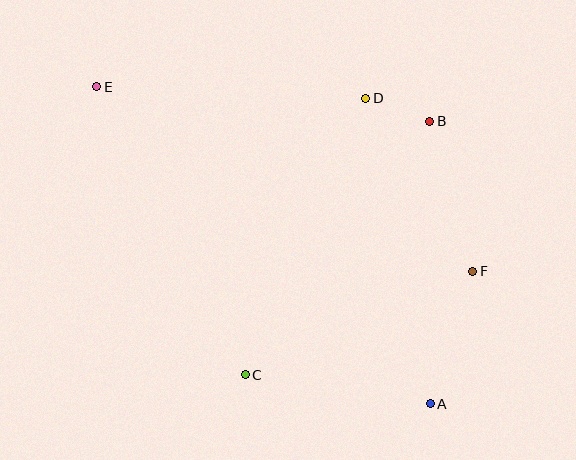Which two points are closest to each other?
Points B and D are closest to each other.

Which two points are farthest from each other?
Points A and E are farthest from each other.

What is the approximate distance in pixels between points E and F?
The distance between E and F is approximately 419 pixels.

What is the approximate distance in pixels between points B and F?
The distance between B and F is approximately 156 pixels.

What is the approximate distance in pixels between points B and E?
The distance between B and E is approximately 335 pixels.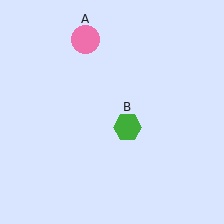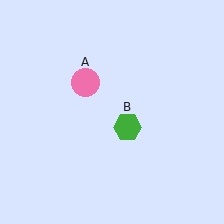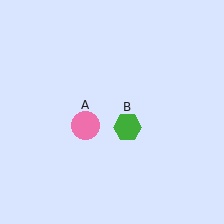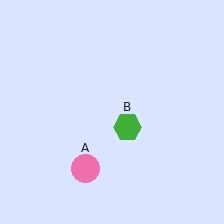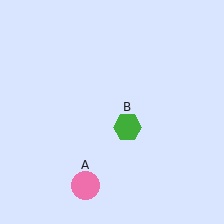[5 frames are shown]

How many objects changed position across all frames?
1 object changed position: pink circle (object A).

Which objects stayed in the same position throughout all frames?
Green hexagon (object B) remained stationary.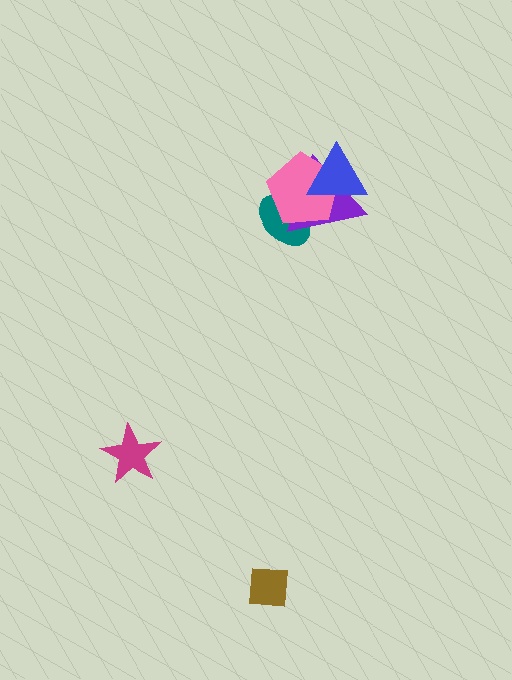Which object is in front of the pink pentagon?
The blue triangle is in front of the pink pentagon.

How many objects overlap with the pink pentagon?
3 objects overlap with the pink pentagon.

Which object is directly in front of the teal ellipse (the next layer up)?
The purple triangle is directly in front of the teal ellipse.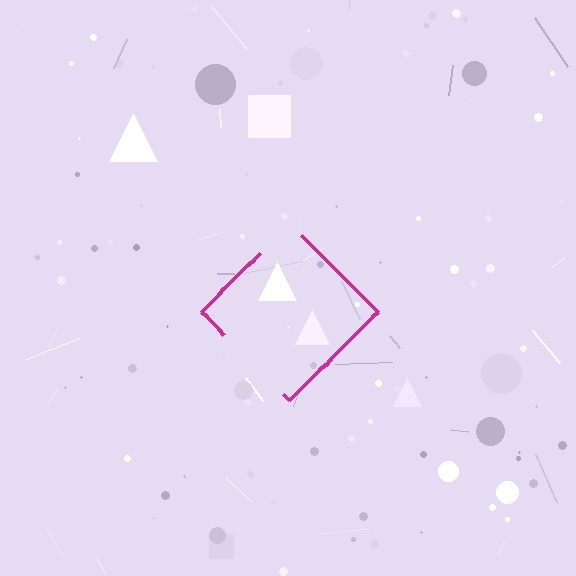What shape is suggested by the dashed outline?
The dashed outline suggests a diamond.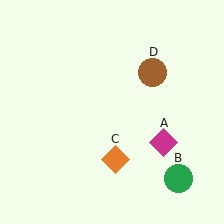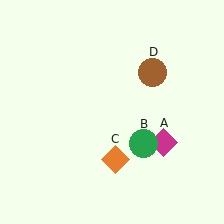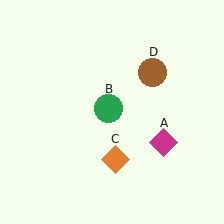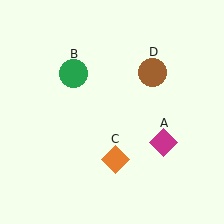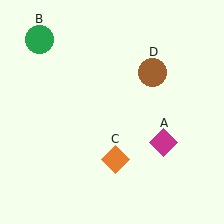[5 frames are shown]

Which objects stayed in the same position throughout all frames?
Magenta diamond (object A) and orange diamond (object C) and brown circle (object D) remained stationary.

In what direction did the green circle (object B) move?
The green circle (object B) moved up and to the left.